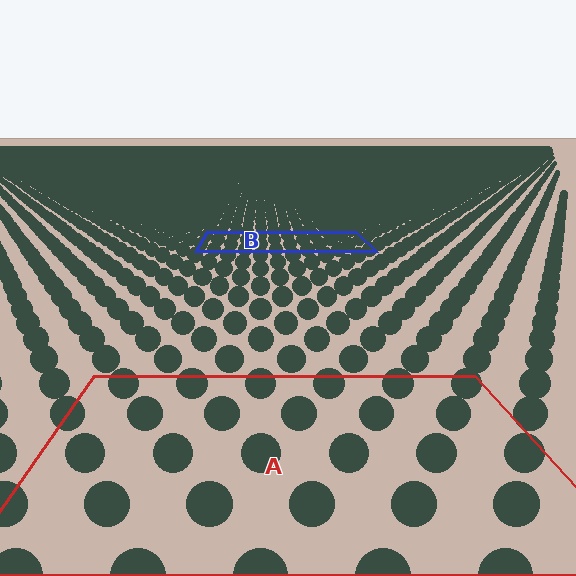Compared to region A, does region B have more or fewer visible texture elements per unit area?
Region B has more texture elements per unit area — they are packed more densely because it is farther away.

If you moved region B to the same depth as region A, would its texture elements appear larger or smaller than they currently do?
They would appear larger. At a closer depth, the same texture elements are projected at a bigger on-screen size.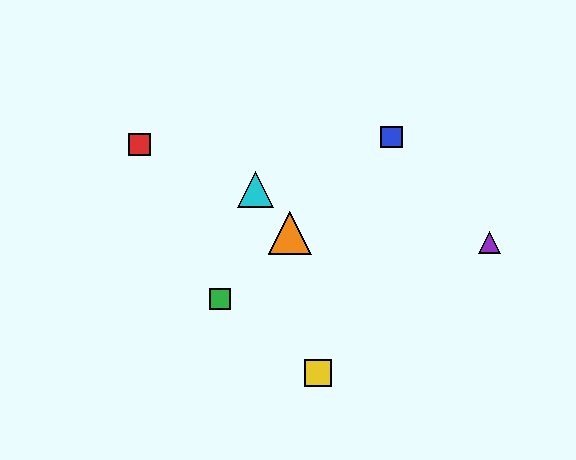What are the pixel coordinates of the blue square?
The blue square is at (391, 137).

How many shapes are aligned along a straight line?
3 shapes (the blue square, the green square, the orange triangle) are aligned along a straight line.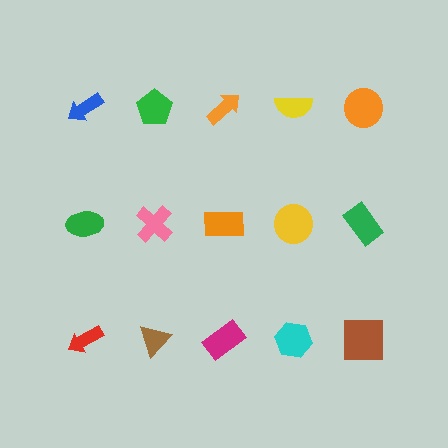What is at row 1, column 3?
An orange arrow.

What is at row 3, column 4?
A cyan hexagon.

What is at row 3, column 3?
A magenta rectangle.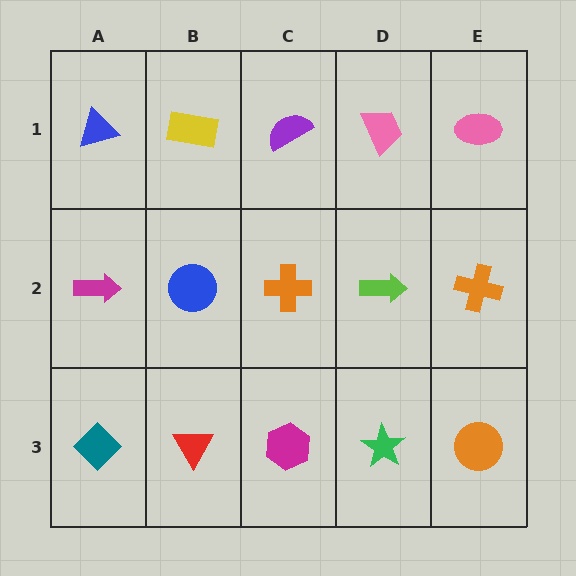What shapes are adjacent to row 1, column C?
An orange cross (row 2, column C), a yellow rectangle (row 1, column B), a pink trapezoid (row 1, column D).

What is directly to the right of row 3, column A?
A red triangle.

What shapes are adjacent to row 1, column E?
An orange cross (row 2, column E), a pink trapezoid (row 1, column D).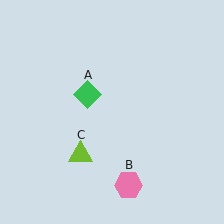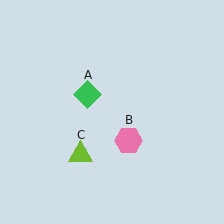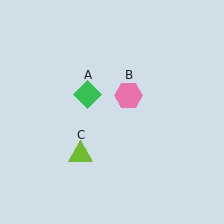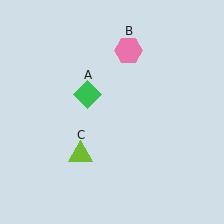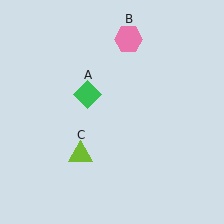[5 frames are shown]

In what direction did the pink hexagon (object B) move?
The pink hexagon (object B) moved up.